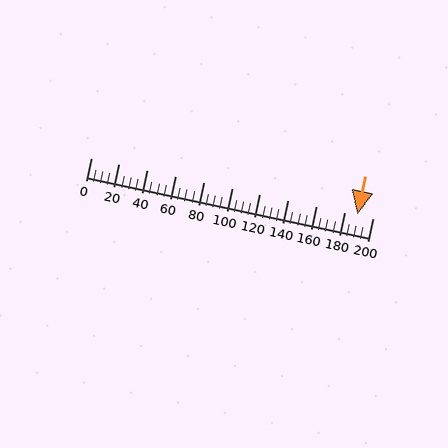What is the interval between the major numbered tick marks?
The major tick marks are spaced 20 units apart.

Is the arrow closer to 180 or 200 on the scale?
The arrow is closer to 180.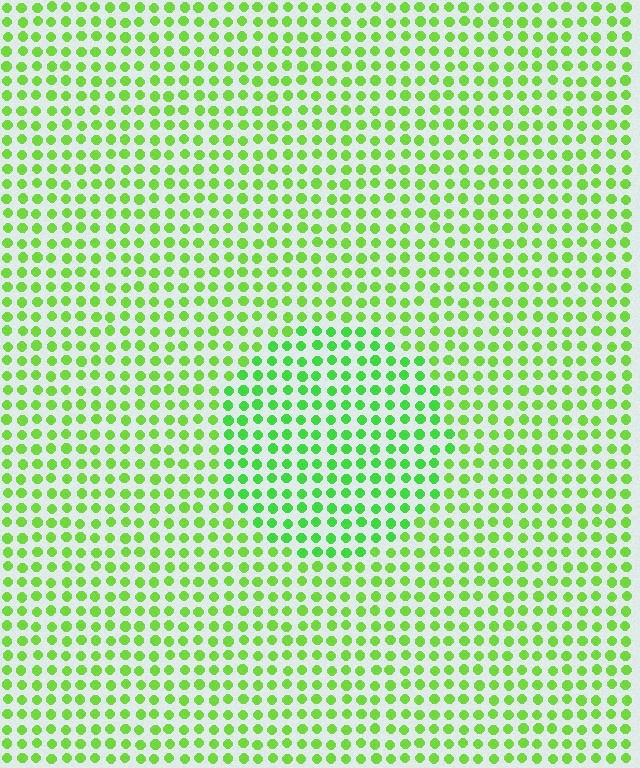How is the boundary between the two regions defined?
The boundary is defined purely by a slight shift in hue (about 21 degrees). Spacing, size, and orientation are identical on both sides.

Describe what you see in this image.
The image is filled with small lime elements in a uniform arrangement. A circle-shaped region is visible where the elements are tinted to a slightly different hue, forming a subtle color boundary.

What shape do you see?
I see a circle.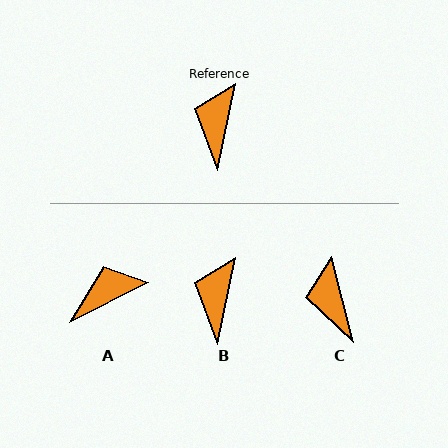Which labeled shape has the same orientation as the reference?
B.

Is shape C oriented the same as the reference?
No, it is off by about 26 degrees.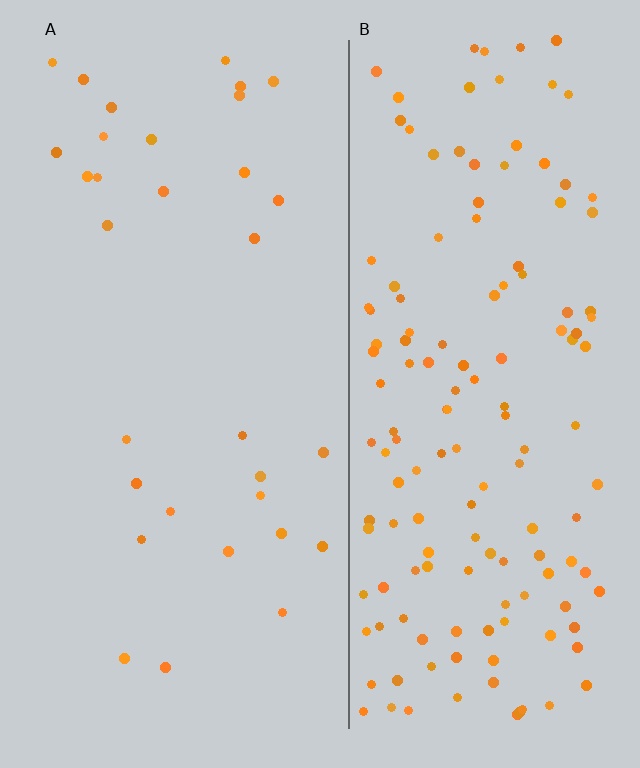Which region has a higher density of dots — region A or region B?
B (the right).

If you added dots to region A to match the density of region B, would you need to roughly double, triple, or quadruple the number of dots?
Approximately quadruple.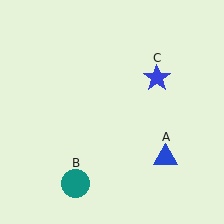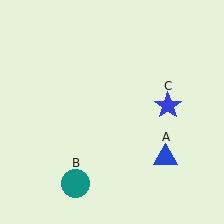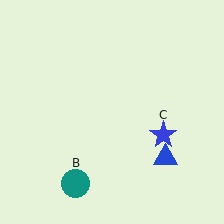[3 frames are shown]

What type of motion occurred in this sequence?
The blue star (object C) rotated clockwise around the center of the scene.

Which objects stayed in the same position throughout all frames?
Blue triangle (object A) and teal circle (object B) remained stationary.